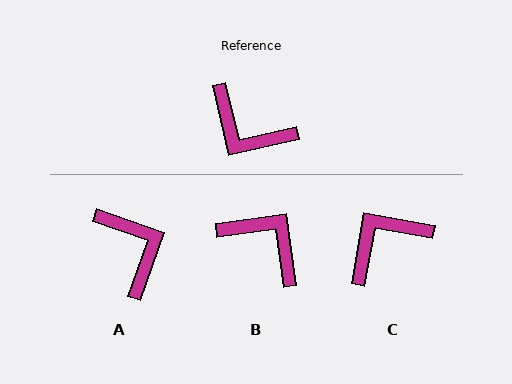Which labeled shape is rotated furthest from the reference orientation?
B, about 175 degrees away.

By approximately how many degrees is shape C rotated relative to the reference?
Approximately 113 degrees clockwise.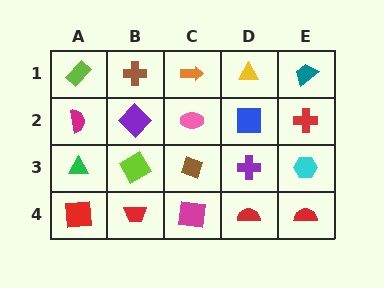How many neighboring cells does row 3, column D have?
4.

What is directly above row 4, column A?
A green triangle.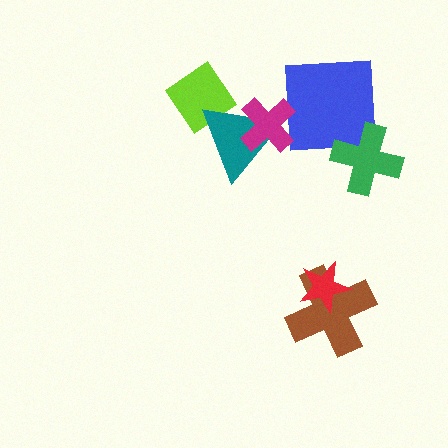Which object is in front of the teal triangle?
The magenta cross is in front of the teal triangle.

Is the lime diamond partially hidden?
Yes, it is partially covered by another shape.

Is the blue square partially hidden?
Yes, it is partially covered by another shape.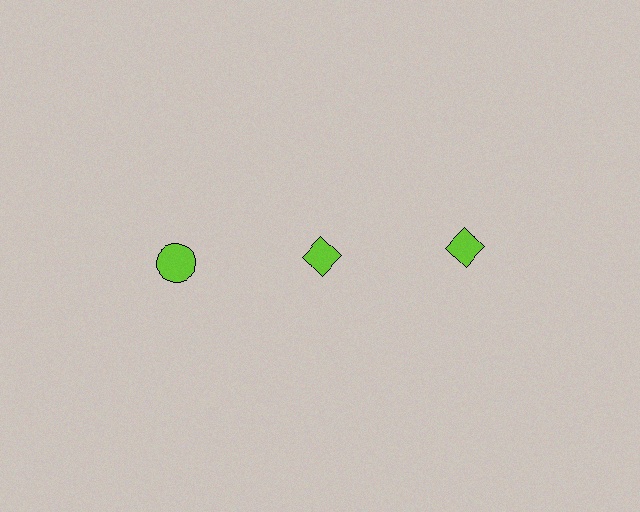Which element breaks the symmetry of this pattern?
The lime circle in the top row, leftmost column breaks the symmetry. All other shapes are lime diamonds.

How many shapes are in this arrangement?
There are 3 shapes arranged in a grid pattern.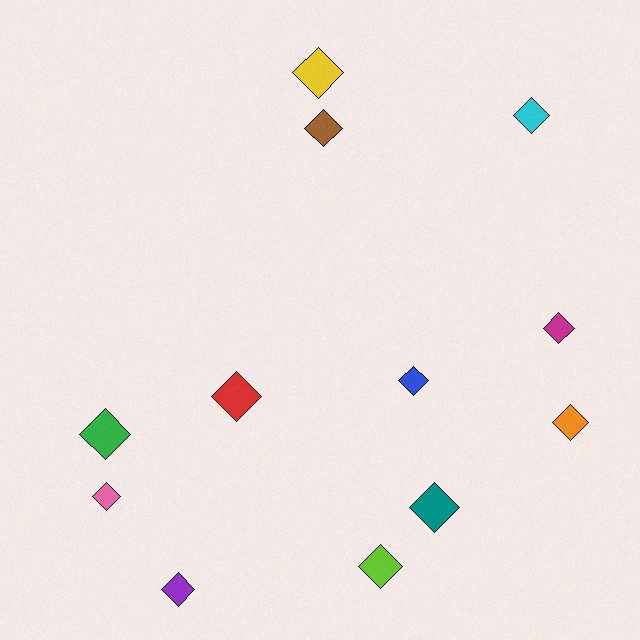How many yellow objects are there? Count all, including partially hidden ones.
There is 1 yellow object.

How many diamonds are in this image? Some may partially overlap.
There are 12 diamonds.